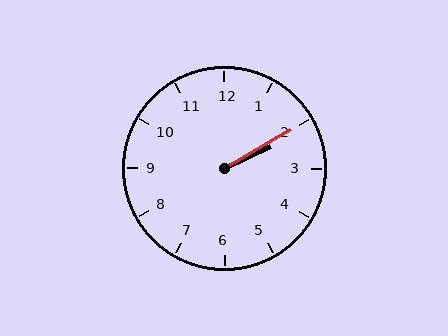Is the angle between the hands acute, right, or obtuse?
It is acute.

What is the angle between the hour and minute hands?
Approximately 5 degrees.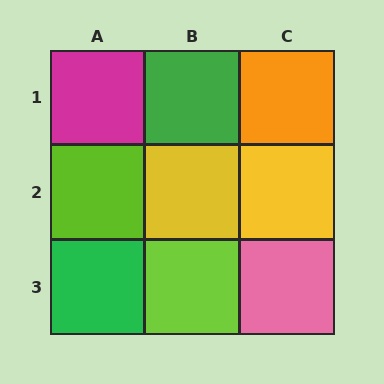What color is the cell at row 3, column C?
Pink.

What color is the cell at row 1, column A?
Magenta.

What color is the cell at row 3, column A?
Green.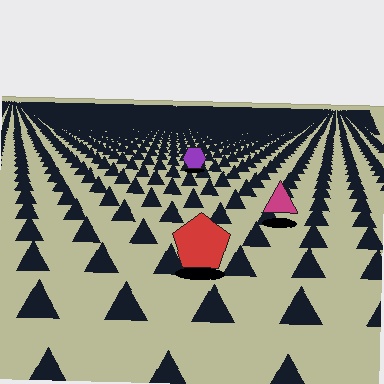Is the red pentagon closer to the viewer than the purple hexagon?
Yes. The red pentagon is closer — you can tell from the texture gradient: the ground texture is coarser near it.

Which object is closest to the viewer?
The red pentagon is closest. The texture marks near it are larger and more spread out.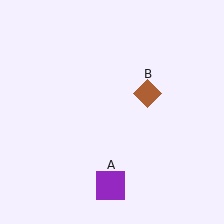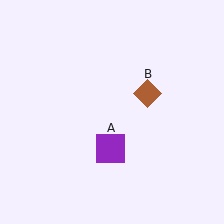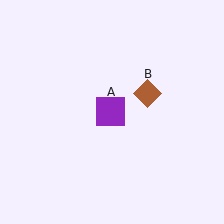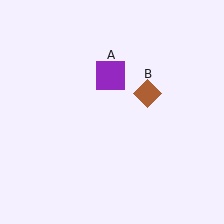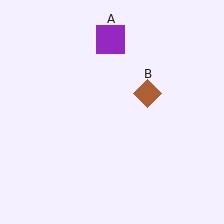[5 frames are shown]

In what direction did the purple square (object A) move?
The purple square (object A) moved up.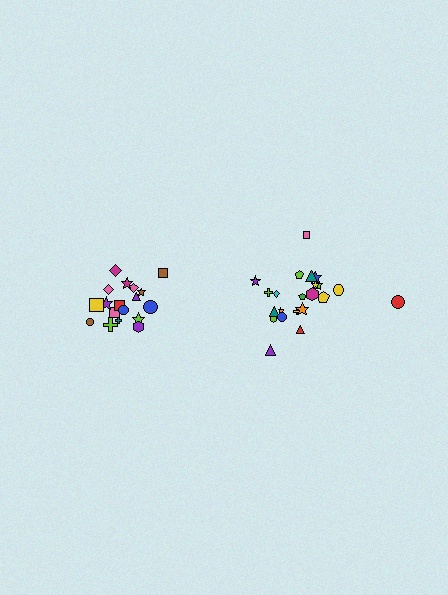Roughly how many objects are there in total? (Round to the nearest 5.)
Roughly 40 objects in total.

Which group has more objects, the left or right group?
The right group.